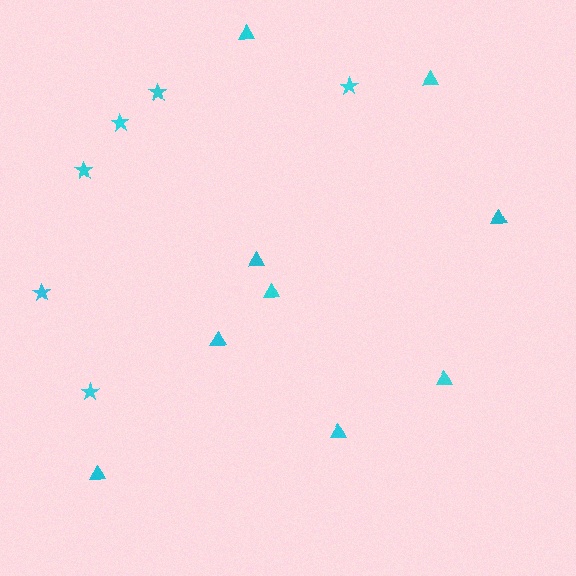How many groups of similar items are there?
There are 2 groups: one group of triangles (9) and one group of stars (6).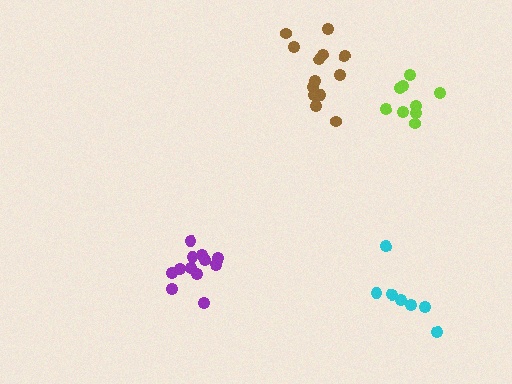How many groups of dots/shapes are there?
There are 4 groups.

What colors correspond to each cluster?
The clusters are colored: brown, cyan, purple, lime.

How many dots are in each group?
Group 1: 13 dots, Group 2: 7 dots, Group 3: 13 dots, Group 4: 9 dots (42 total).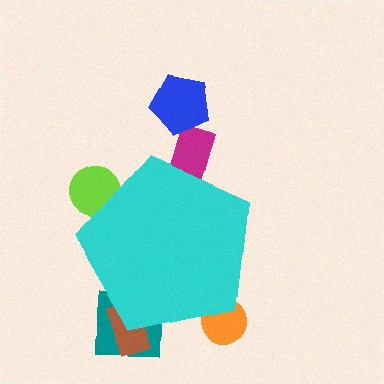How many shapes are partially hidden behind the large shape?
5 shapes are partially hidden.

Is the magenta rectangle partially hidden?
Yes, the magenta rectangle is partially hidden behind the cyan pentagon.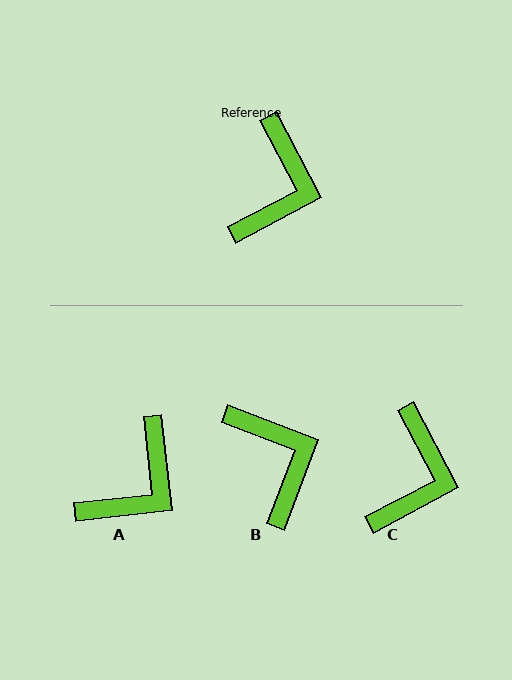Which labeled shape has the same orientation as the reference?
C.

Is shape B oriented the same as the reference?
No, it is off by about 41 degrees.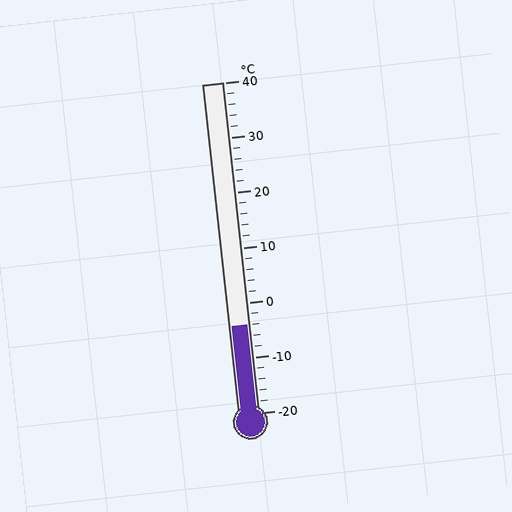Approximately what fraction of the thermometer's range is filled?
The thermometer is filled to approximately 25% of its range.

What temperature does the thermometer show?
The thermometer shows approximately -4°C.